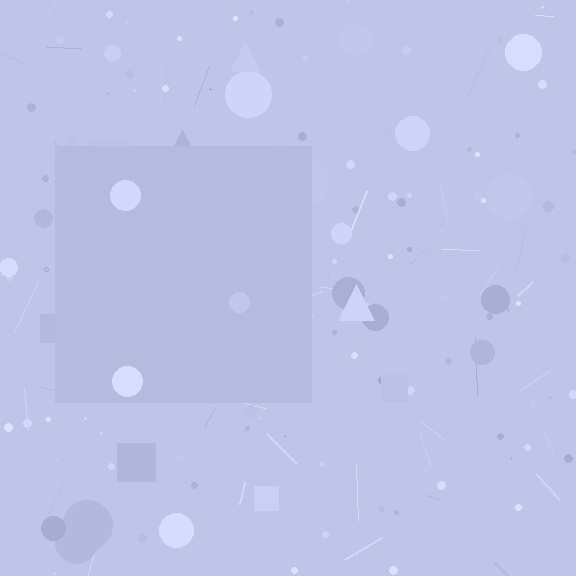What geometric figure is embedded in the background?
A square is embedded in the background.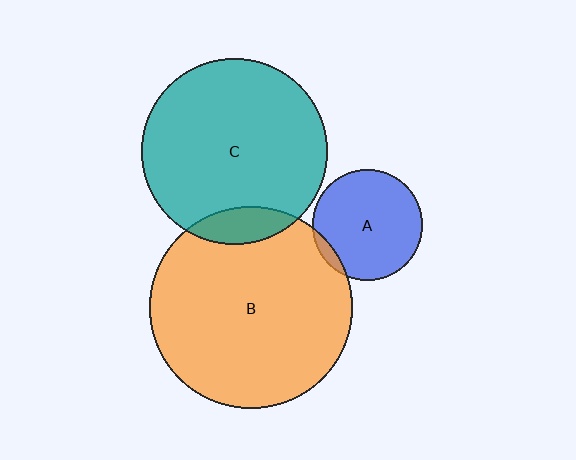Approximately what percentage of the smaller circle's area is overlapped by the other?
Approximately 5%.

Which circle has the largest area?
Circle B (orange).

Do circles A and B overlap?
Yes.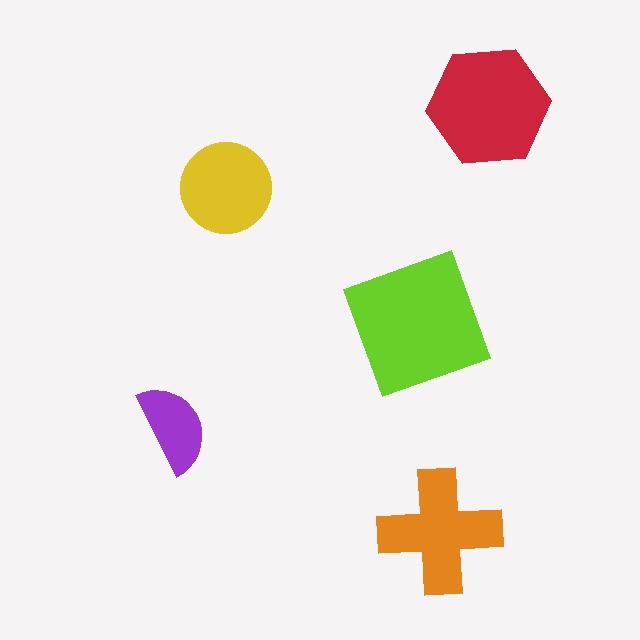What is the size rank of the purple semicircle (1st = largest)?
5th.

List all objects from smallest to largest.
The purple semicircle, the yellow circle, the orange cross, the red hexagon, the lime square.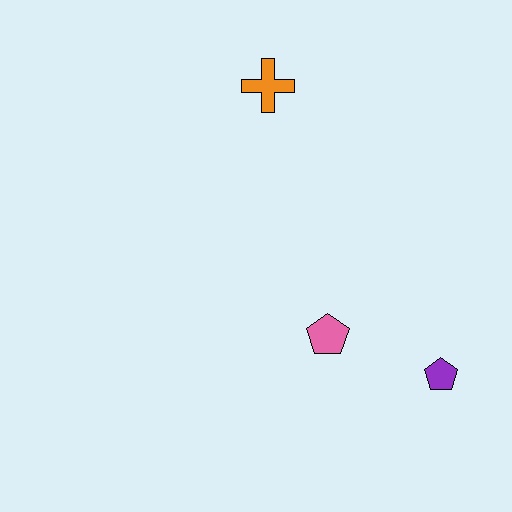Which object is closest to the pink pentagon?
The purple pentagon is closest to the pink pentagon.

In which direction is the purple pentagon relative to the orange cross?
The purple pentagon is below the orange cross.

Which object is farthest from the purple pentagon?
The orange cross is farthest from the purple pentagon.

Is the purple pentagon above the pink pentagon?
No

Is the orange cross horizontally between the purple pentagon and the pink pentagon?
No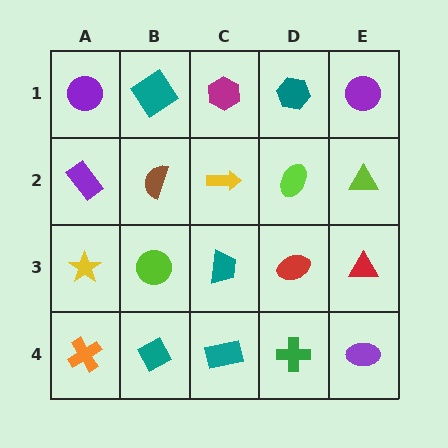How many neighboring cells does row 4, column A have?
2.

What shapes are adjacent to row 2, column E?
A purple circle (row 1, column E), a red triangle (row 3, column E), a lime ellipse (row 2, column D).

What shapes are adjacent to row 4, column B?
A lime circle (row 3, column B), an orange cross (row 4, column A), a teal rectangle (row 4, column C).